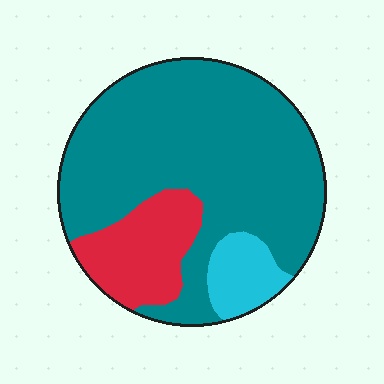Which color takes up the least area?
Cyan, at roughly 10%.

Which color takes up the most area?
Teal, at roughly 75%.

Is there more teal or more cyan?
Teal.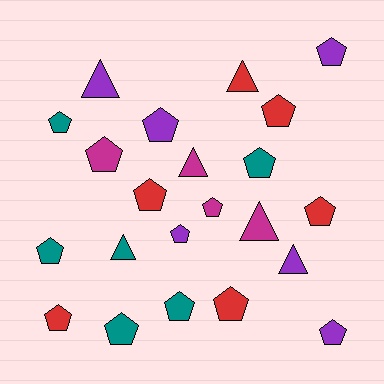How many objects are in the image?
There are 22 objects.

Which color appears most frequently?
Purple, with 6 objects.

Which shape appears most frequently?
Pentagon, with 16 objects.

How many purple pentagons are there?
There are 4 purple pentagons.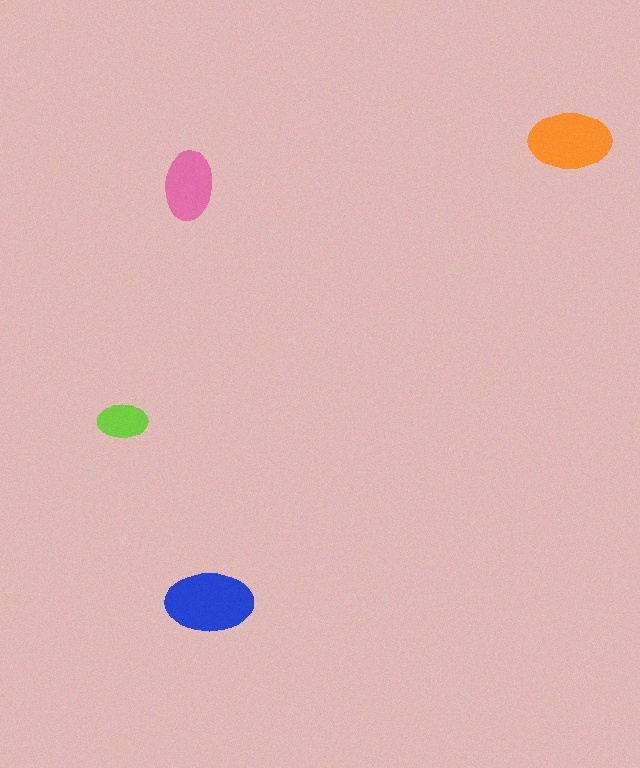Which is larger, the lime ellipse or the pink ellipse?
The pink one.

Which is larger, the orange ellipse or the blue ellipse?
The blue one.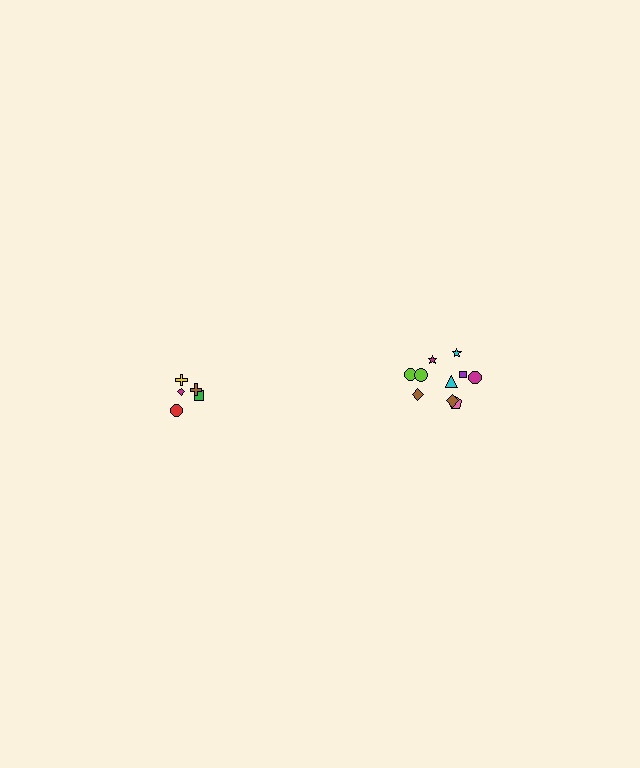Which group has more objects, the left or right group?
The right group.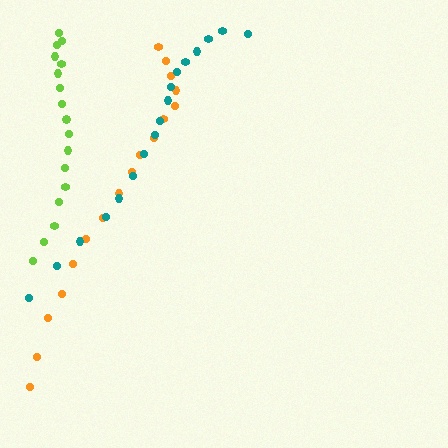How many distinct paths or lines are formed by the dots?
There are 3 distinct paths.